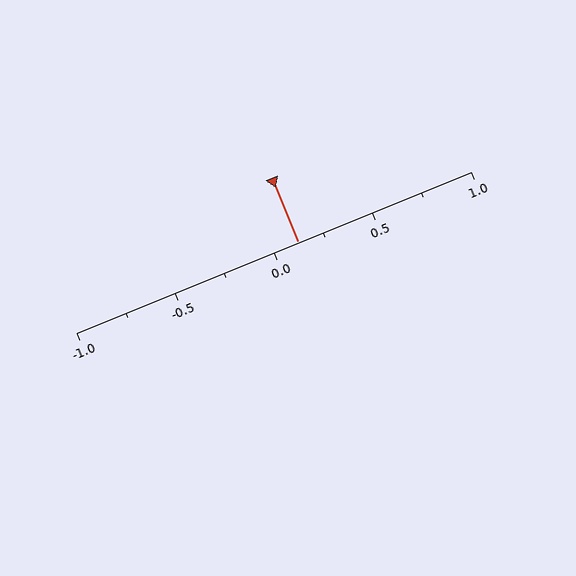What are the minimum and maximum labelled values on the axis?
The axis runs from -1.0 to 1.0.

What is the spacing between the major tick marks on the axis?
The major ticks are spaced 0.5 apart.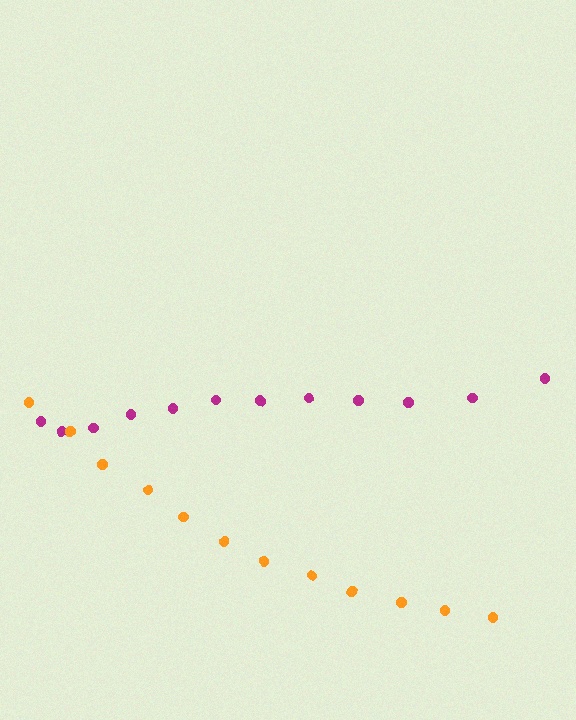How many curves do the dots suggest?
There are 2 distinct paths.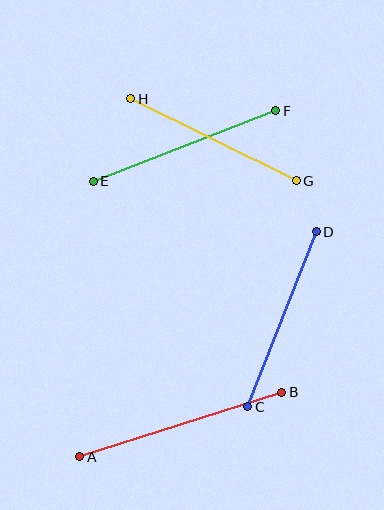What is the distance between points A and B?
The distance is approximately 212 pixels.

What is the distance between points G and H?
The distance is approximately 184 pixels.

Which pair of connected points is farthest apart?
Points A and B are farthest apart.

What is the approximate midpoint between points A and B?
The midpoint is at approximately (181, 424) pixels.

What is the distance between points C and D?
The distance is approximately 188 pixels.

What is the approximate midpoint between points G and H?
The midpoint is at approximately (214, 140) pixels.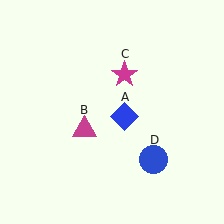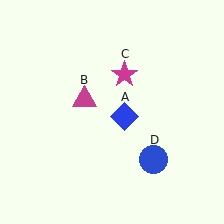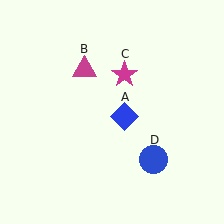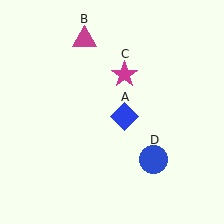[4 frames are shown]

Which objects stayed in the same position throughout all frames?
Blue diamond (object A) and magenta star (object C) and blue circle (object D) remained stationary.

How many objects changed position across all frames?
1 object changed position: magenta triangle (object B).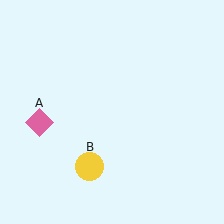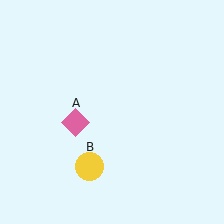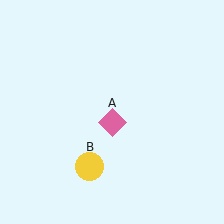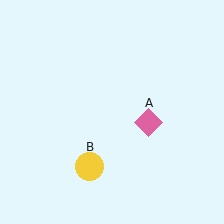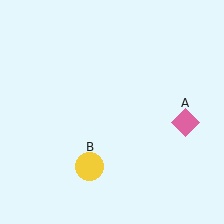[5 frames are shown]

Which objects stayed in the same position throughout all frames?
Yellow circle (object B) remained stationary.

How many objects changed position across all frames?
1 object changed position: pink diamond (object A).